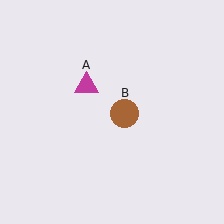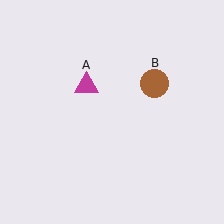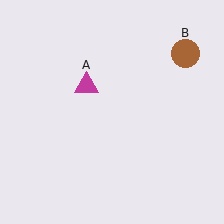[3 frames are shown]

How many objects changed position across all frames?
1 object changed position: brown circle (object B).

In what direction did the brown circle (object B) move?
The brown circle (object B) moved up and to the right.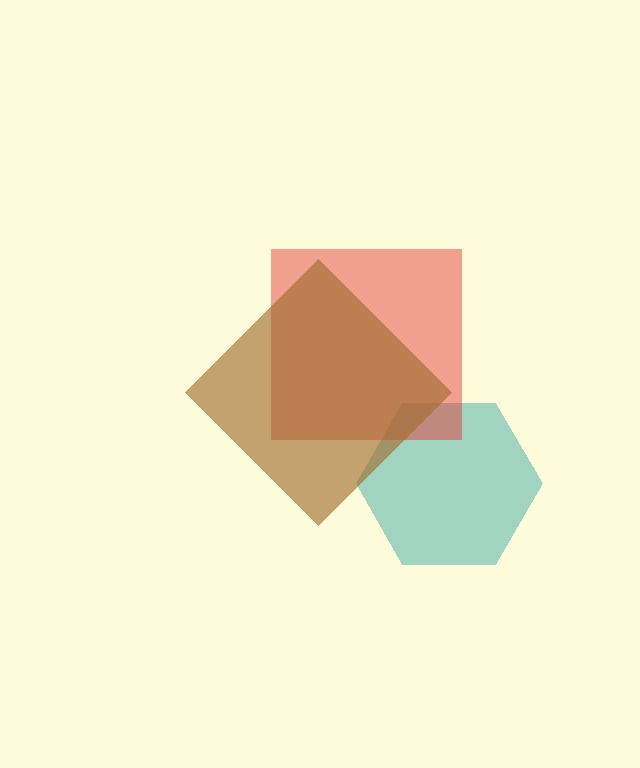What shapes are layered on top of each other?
The layered shapes are: a teal hexagon, a red square, a brown diamond.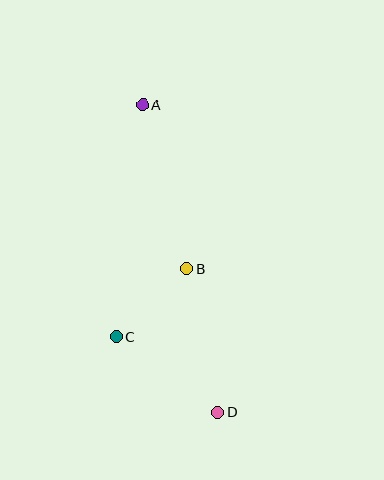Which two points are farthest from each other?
Points A and D are farthest from each other.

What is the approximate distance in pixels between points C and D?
The distance between C and D is approximately 127 pixels.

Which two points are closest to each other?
Points B and C are closest to each other.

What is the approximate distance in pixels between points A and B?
The distance between A and B is approximately 169 pixels.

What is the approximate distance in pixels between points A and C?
The distance between A and C is approximately 234 pixels.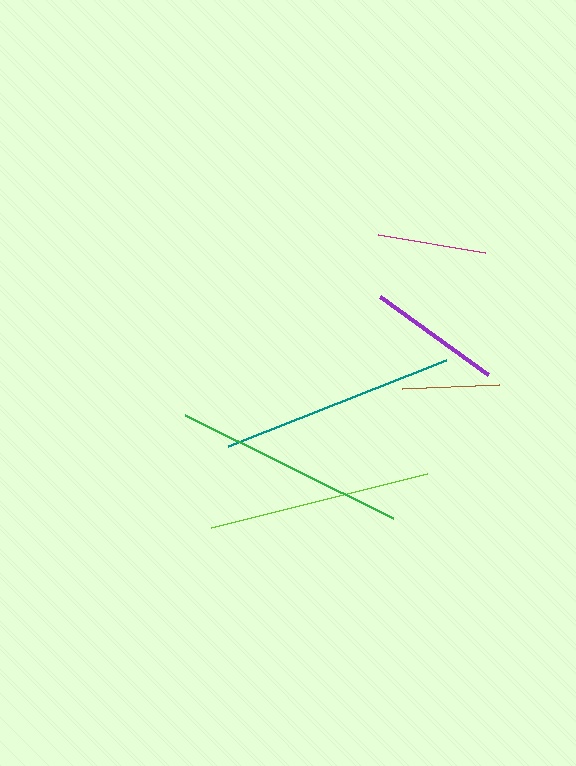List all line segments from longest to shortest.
From longest to shortest: teal, green, lime, purple, magenta, brown.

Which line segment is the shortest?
The brown line is the shortest at approximately 97 pixels.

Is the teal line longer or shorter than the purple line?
The teal line is longer than the purple line.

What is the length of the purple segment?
The purple segment is approximately 133 pixels long.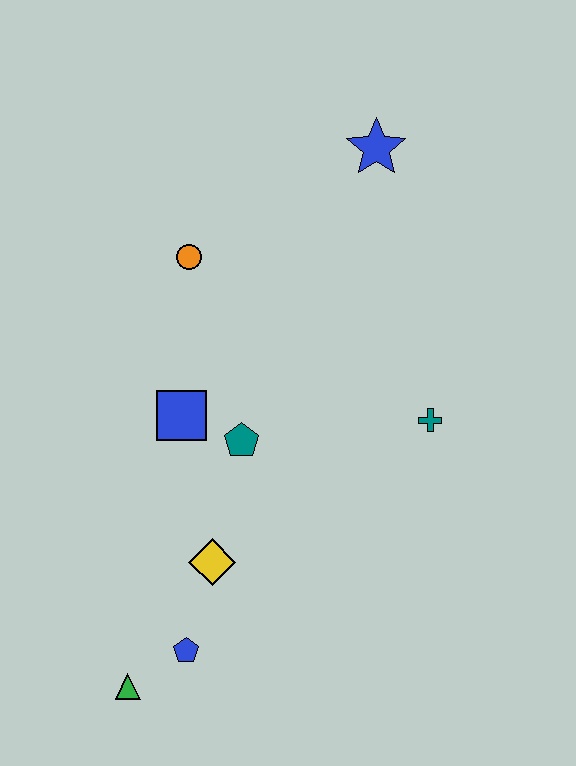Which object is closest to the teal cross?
The teal pentagon is closest to the teal cross.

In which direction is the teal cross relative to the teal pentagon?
The teal cross is to the right of the teal pentagon.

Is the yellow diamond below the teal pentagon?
Yes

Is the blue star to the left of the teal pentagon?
No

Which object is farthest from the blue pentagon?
The blue star is farthest from the blue pentagon.